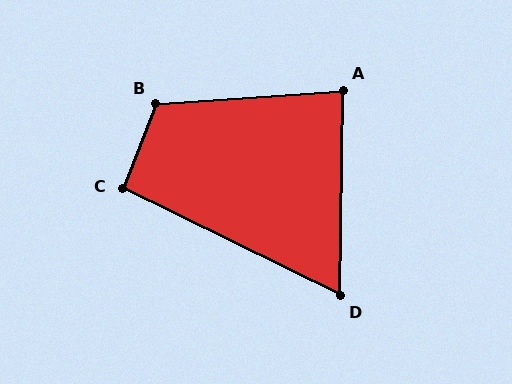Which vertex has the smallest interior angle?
D, at approximately 64 degrees.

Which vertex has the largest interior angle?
B, at approximately 116 degrees.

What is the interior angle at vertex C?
Approximately 95 degrees (approximately right).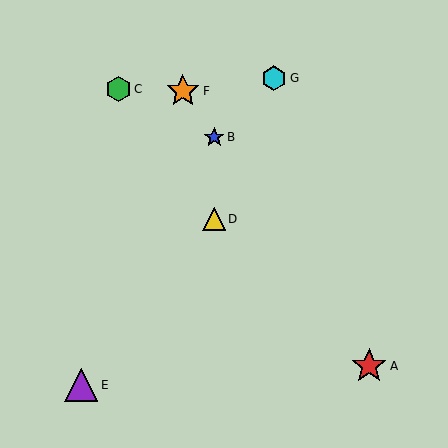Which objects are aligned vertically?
Objects B, D are aligned vertically.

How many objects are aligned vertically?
2 objects (B, D) are aligned vertically.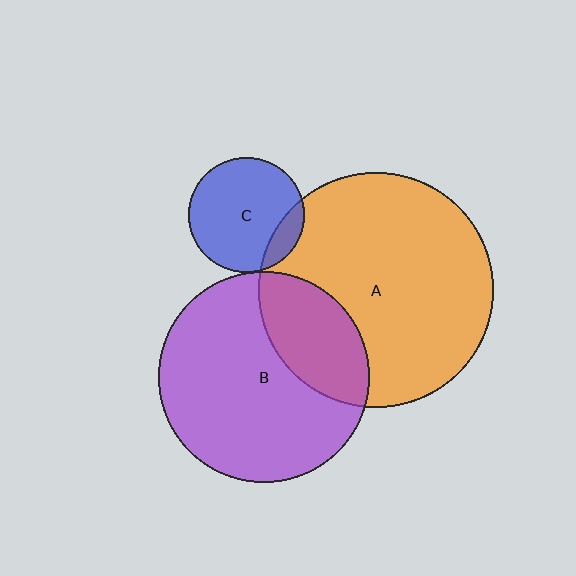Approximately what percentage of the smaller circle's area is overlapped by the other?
Approximately 15%.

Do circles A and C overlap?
Yes.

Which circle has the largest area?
Circle A (orange).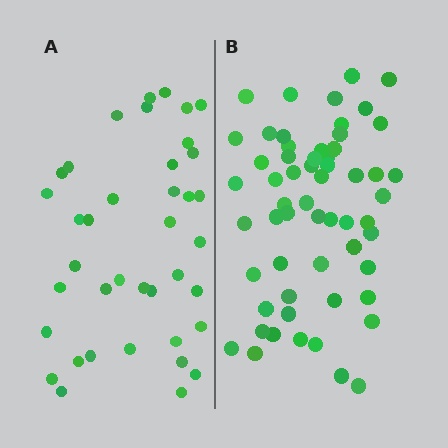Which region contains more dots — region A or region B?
Region B (the right region) has more dots.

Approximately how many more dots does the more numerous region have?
Region B has approximately 20 more dots than region A.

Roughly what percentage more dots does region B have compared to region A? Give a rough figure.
About 50% more.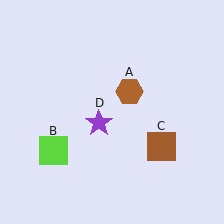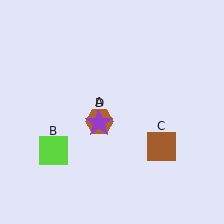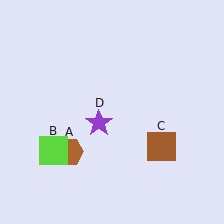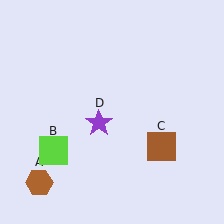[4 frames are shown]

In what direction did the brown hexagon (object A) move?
The brown hexagon (object A) moved down and to the left.